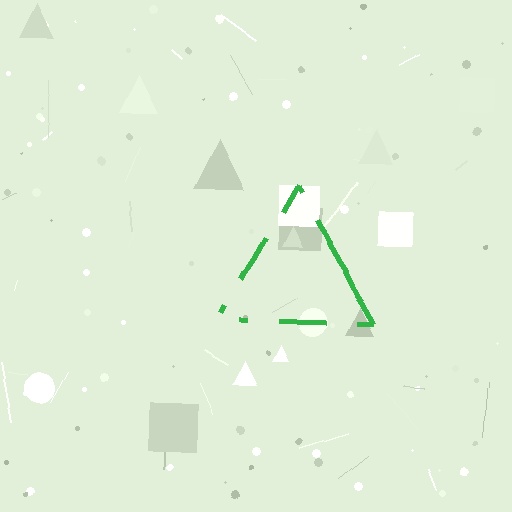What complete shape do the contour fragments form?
The contour fragments form a triangle.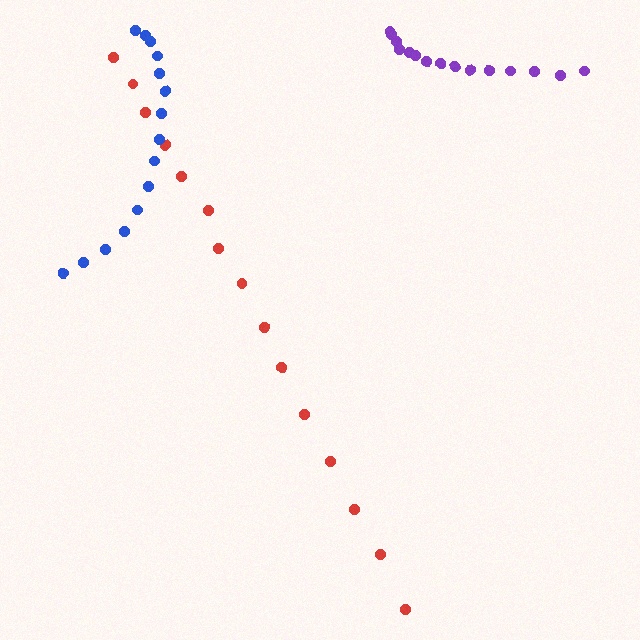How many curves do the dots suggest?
There are 3 distinct paths.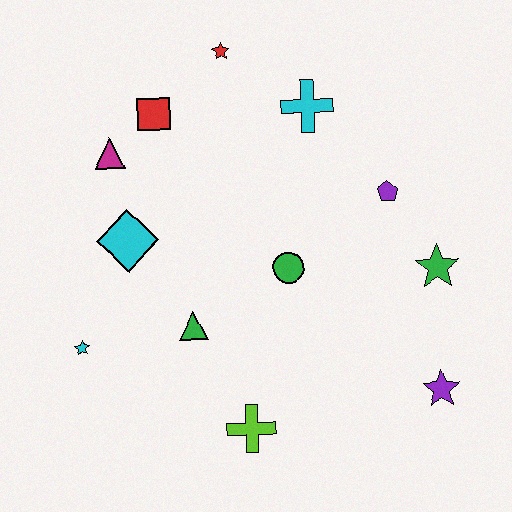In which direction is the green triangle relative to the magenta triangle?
The green triangle is below the magenta triangle.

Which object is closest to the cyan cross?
The red star is closest to the cyan cross.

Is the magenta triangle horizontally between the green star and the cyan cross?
No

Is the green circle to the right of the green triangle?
Yes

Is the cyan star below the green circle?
Yes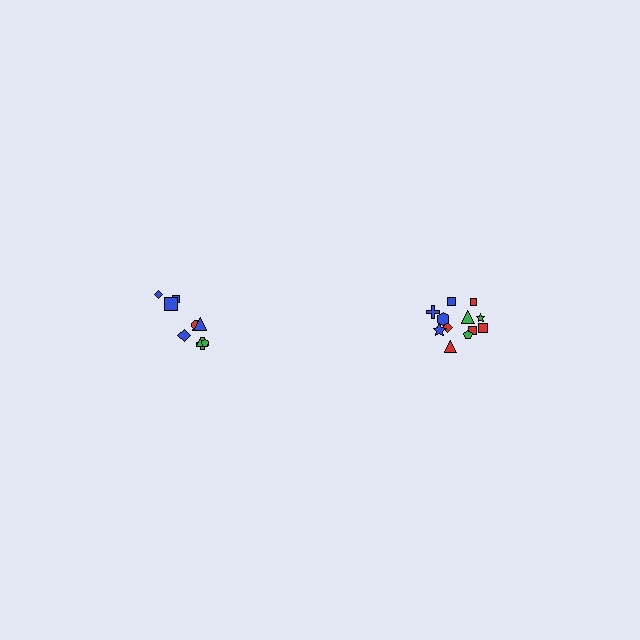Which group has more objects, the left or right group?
The right group.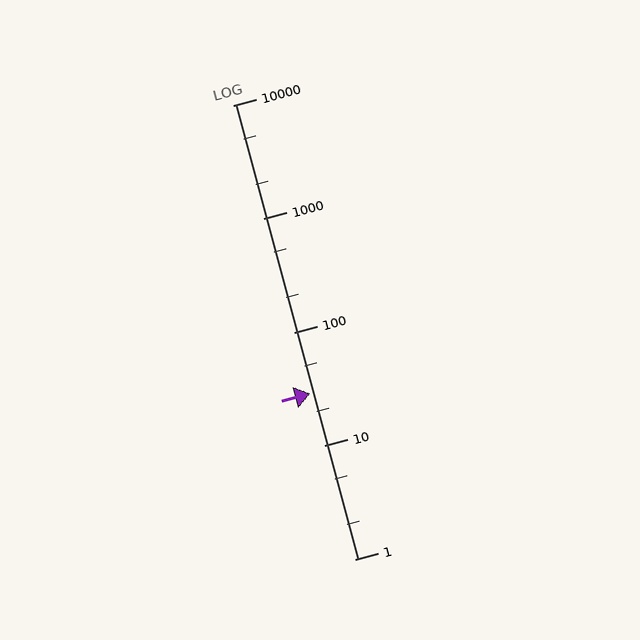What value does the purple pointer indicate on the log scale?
The pointer indicates approximately 29.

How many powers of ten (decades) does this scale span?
The scale spans 4 decades, from 1 to 10000.